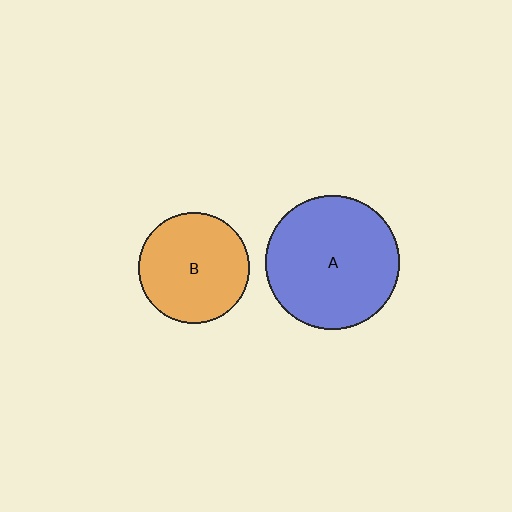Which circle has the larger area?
Circle A (blue).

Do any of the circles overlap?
No, none of the circles overlap.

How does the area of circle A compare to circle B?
Approximately 1.5 times.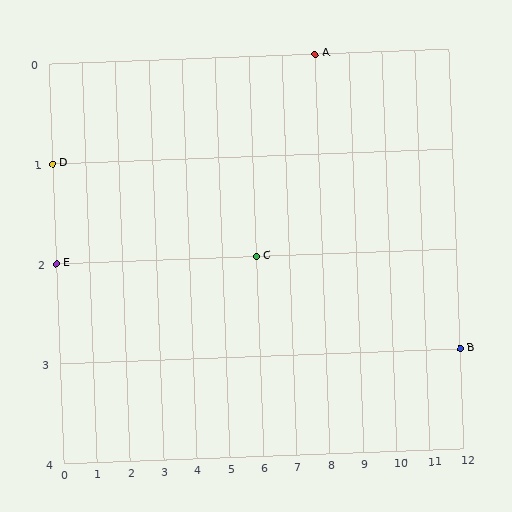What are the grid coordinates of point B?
Point B is at grid coordinates (12, 3).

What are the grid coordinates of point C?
Point C is at grid coordinates (6, 2).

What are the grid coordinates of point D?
Point D is at grid coordinates (0, 1).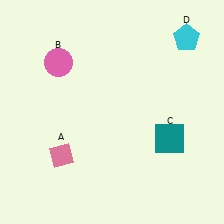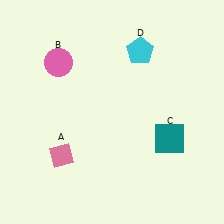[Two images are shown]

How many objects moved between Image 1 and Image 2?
1 object moved between the two images.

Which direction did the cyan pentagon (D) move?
The cyan pentagon (D) moved left.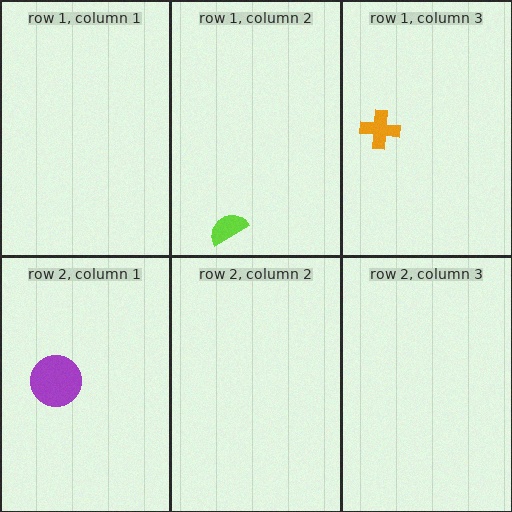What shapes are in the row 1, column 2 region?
The lime semicircle.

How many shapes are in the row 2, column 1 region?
1.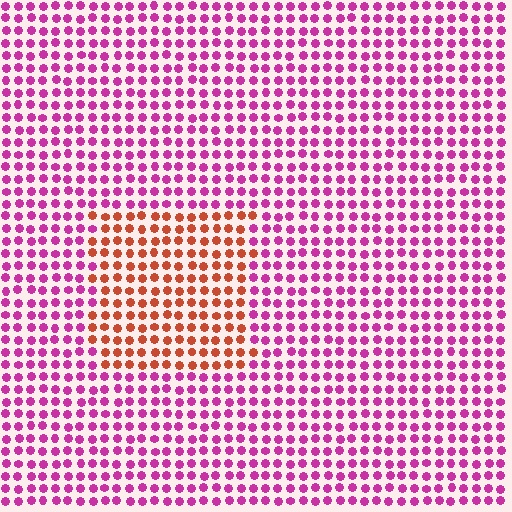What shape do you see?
I see a rectangle.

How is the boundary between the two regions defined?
The boundary is defined purely by a slight shift in hue (about 56 degrees). Spacing, size, and orientation are identical on both sides.